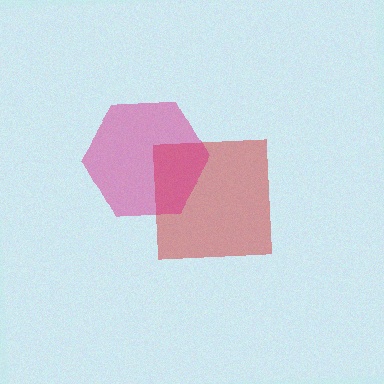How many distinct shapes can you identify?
There are 2 distinct shapes: a red square, a magenta hexagon.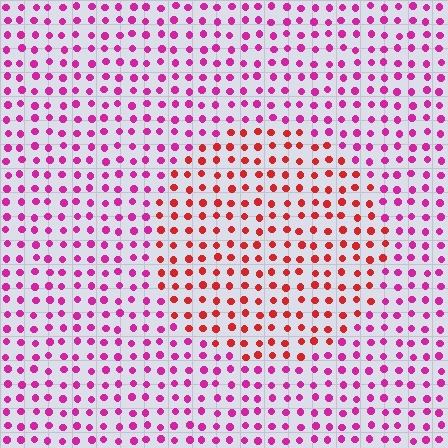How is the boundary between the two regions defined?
The boundary is defined purely by a slight shift in hue (about 42 degrees). Spacing, size, and orientation are identical on both sides.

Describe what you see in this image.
The image is filled with small magenta elements in a uniform arrangement. A circle-shaped region is visible where the elements are tinted to a slightly different hue, forming a subtle color boundary.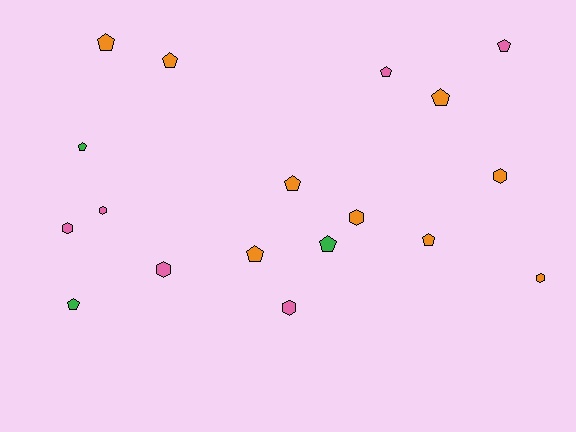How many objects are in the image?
There are 18 objects.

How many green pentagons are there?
There are 3 green pentagons.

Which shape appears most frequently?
Pentagon, with 11 objects.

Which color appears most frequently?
Orange, with 9 objects.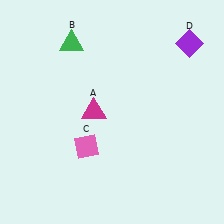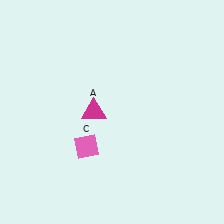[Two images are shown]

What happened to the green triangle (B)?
The green triangle (B) was removed in Image 2. It was in the top-left area of Image 1.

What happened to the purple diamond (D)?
The purple diamond (D) was removed in Image 2. It was in the top-right area of Image 1.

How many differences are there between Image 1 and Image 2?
There are 2 differences between the two images.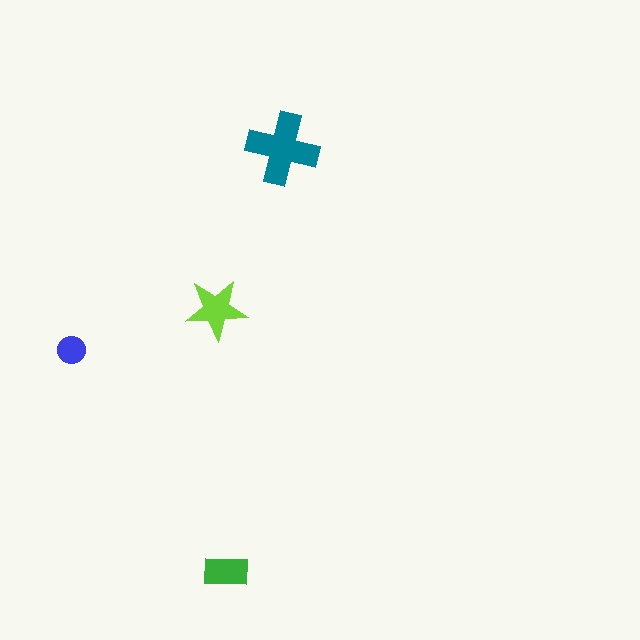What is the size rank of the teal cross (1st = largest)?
1st.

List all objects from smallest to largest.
The blue circle, the green rectangle, the lime star, the teal cross.